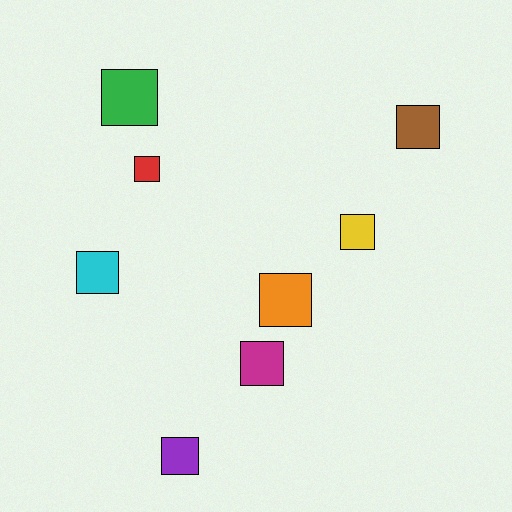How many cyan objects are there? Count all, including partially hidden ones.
There is 1 cyan object.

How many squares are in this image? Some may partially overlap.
There are 8 squares.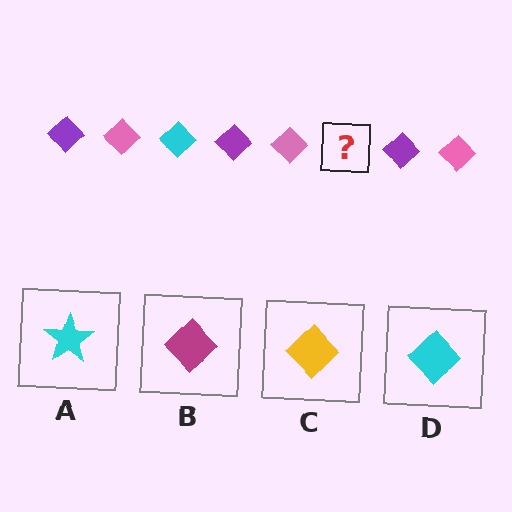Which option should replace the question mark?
Option D.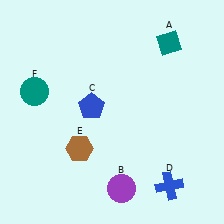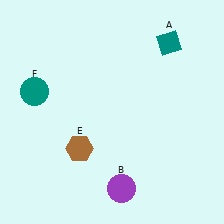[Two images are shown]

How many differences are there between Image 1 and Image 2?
There are 2 differences between the two images.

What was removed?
The blue pentagon (C), the blue cross (D) were removed in Image 2.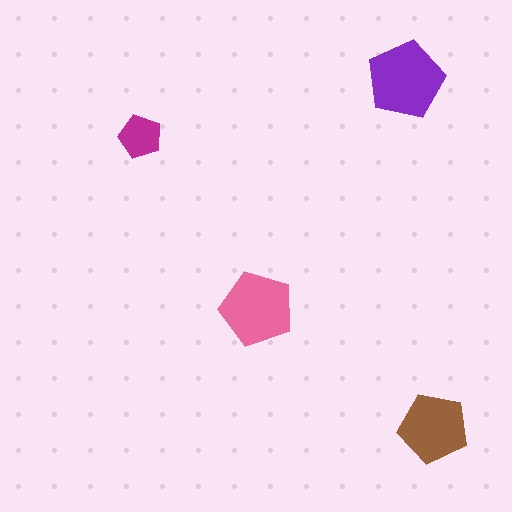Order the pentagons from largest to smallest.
the purple one, the pink one, the brown one, the magenta one.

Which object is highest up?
The purple pentagon is topmost.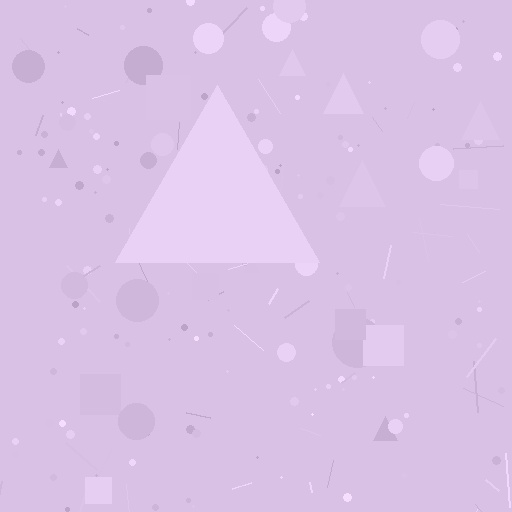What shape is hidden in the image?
A triangle is hidden in the image.